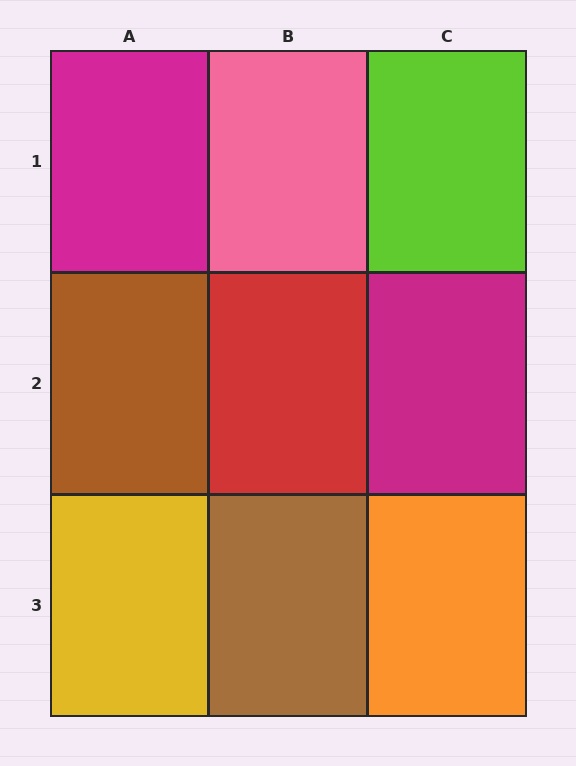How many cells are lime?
1 cell is lime.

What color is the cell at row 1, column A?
Magenta.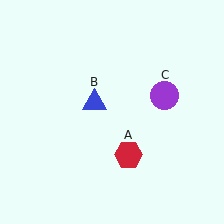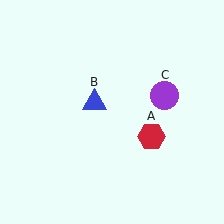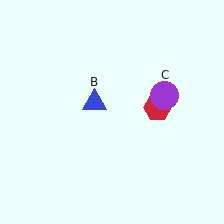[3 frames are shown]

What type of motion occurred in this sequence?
The red hexagon (object A) rotated counterclockwise around the center of the scene.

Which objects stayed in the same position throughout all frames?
Blue triangle (object B) and purple circle (object C) remained stationary.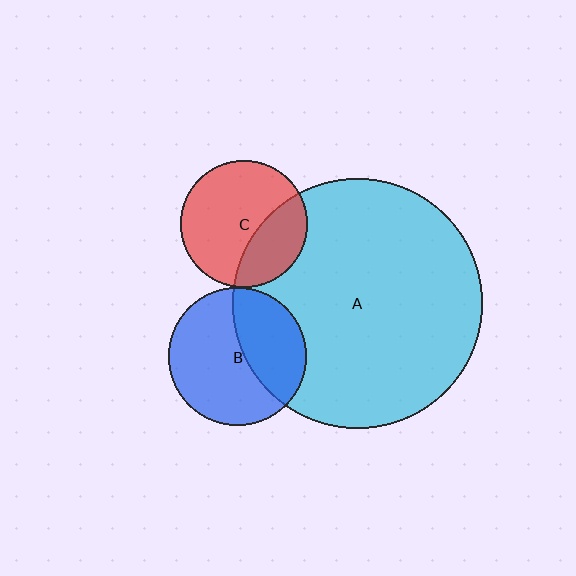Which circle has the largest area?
Circle A (cyan).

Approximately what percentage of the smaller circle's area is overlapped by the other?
Approximately 40%.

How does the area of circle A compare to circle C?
Approximately 3.9 times.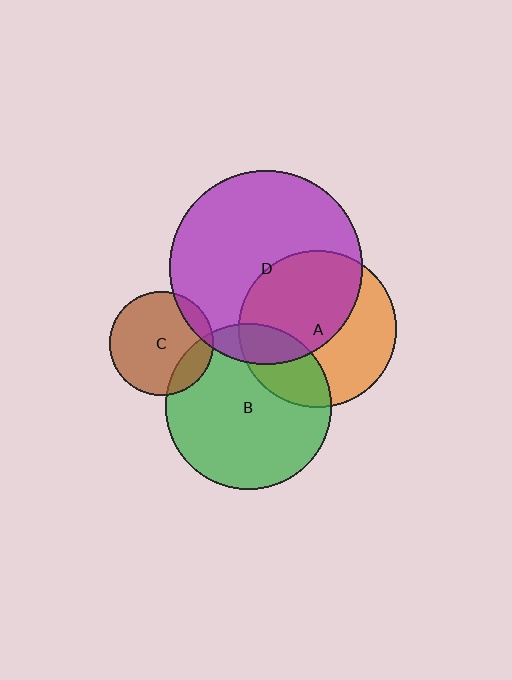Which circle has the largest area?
Circle D (purple).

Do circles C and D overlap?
Yes.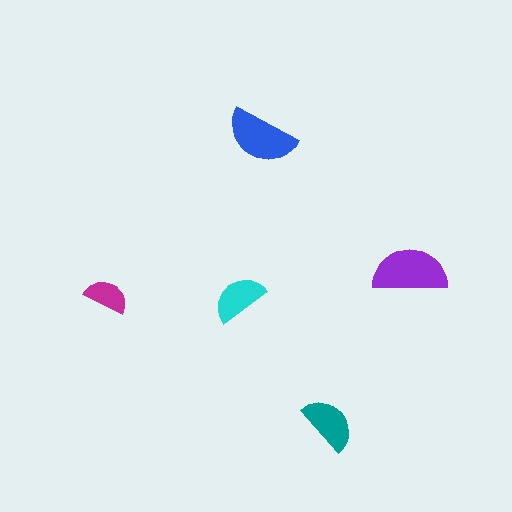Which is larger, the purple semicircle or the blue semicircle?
The purple one.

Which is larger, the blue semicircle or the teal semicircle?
The blue one.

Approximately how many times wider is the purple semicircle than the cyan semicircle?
About 1.5 times wider.